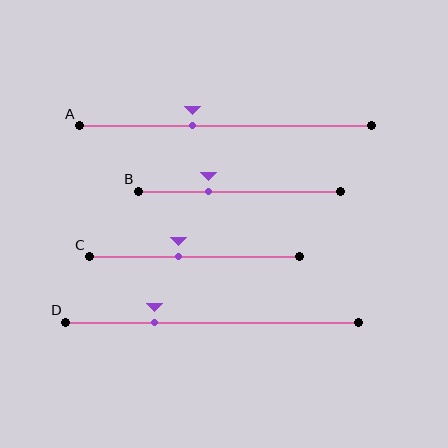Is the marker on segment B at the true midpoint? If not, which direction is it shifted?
No, the marker on segment B is shifted to the left by about 15% of the segment length.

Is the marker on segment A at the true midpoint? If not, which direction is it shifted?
No, the marker on segment A is shifted to the left by about 11% of the segment length.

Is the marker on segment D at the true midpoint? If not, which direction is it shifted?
No, the marker on segment D is shifted to the left by about 20% of the segment length.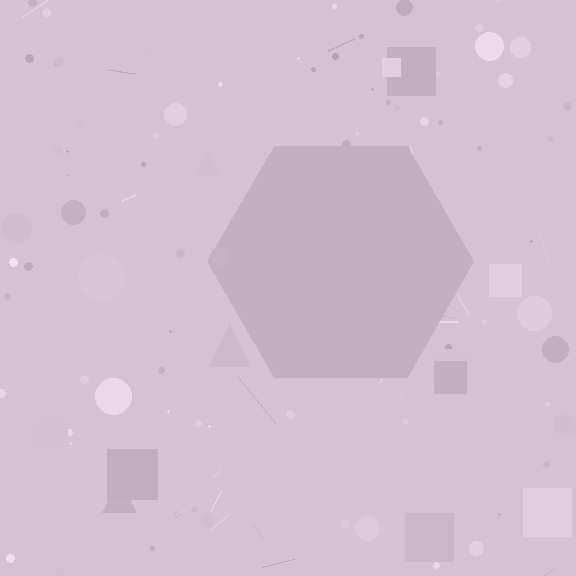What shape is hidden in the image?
A hexagon is hidden in the image.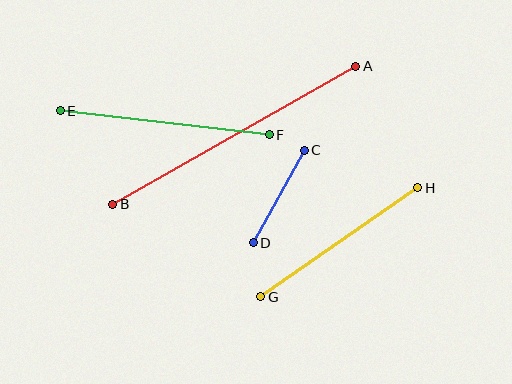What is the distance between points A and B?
The distance is approximately 280 pixels.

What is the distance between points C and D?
The distance is approximately 106 pixels.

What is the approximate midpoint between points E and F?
The midpoint is at approximately (165, 123) pixels.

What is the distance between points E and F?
The distance is approximately 210 pixels.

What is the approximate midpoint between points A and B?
The midpoint is at approximately (234, 135) pixels.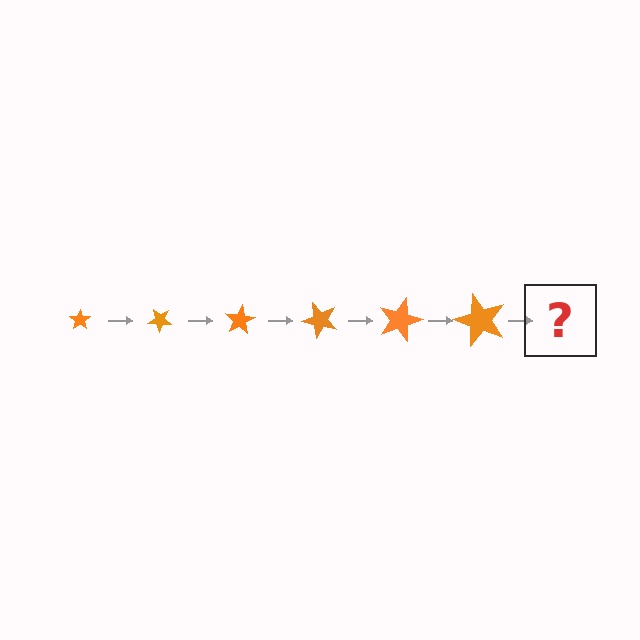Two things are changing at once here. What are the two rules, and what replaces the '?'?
The two rules are that the star grows larger each step and it rotates 40 degrees each step. The '?' should be a star, larger than the previous one and rotated 240 degrees from the start.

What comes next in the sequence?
The next element should be a star, larger than the previous one and rotated 240 degrees from the start.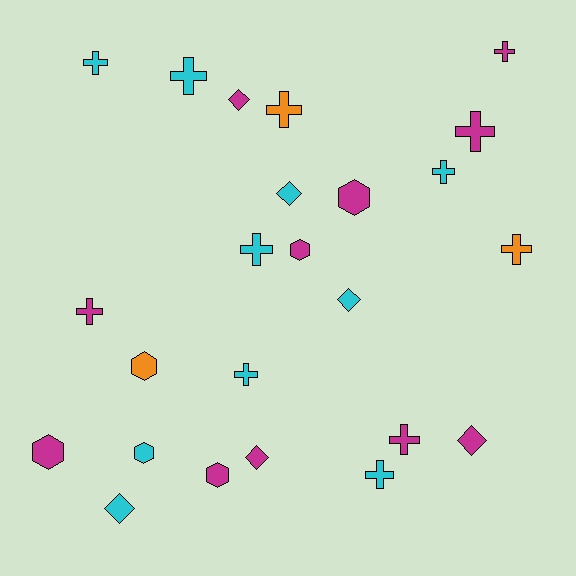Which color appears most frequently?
Magenta, with 11 objects.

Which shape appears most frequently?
Cross, with 12 objects.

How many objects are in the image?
There are 24 objects.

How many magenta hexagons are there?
There are 4 magenta hexagons.